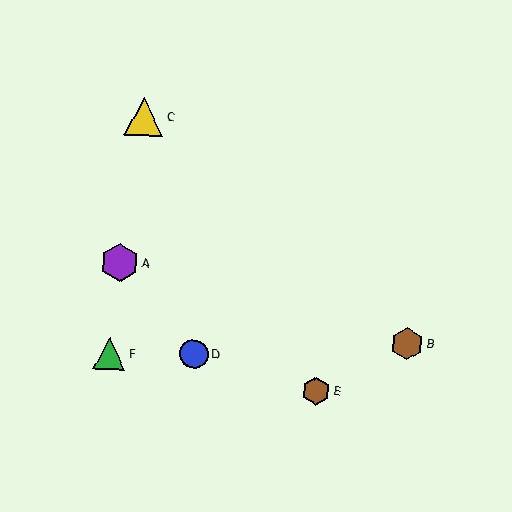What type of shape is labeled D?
Shape D is a blue circle.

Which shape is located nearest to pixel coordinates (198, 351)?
The blue circle (labeled D) at (194, 354) is nearest to that location.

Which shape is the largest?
The yellow triangle (labeled C) is the largest.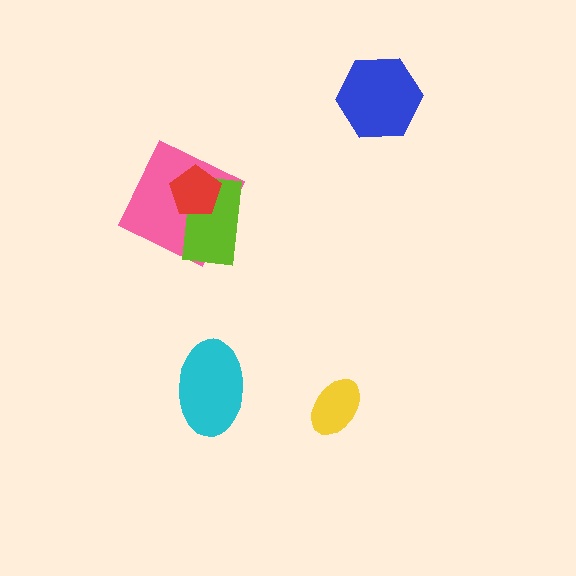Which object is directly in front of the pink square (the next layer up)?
The lime rectangle is directly in front of the pink square.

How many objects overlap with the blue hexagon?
0 objects overlap with the blue hexagon.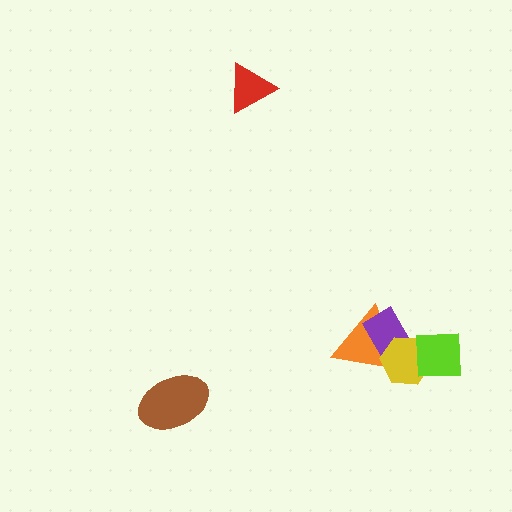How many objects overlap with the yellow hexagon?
3 objects overlap with the yellow hexagon.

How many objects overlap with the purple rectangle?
2 objects overlap with the purple rectangle.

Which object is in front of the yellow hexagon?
The lime square is in front of the yellow hexagon.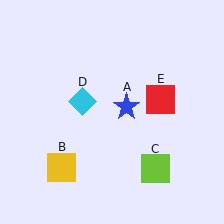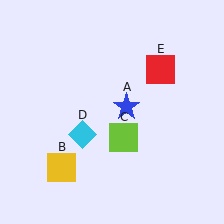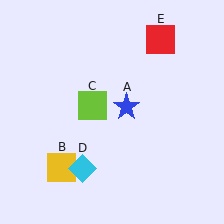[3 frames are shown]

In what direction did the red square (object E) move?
The red square (object E) moved up.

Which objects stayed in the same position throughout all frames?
Blue star (object A) and yellow square (object B) remained stationary.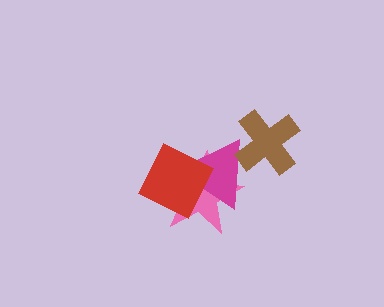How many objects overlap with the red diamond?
2 objects overlap with the red diamond.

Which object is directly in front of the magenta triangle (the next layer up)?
The red diamond is directly in front of the magenta triangle.